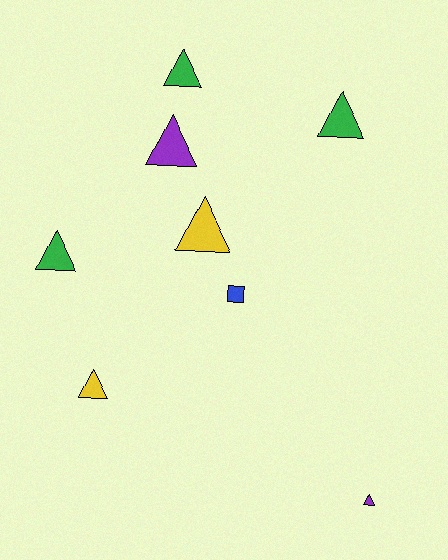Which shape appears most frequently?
Triangle, with 7 objects.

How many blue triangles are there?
There are no blue triangles.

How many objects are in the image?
There are 8 objects.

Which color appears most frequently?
Green, with 3 objects.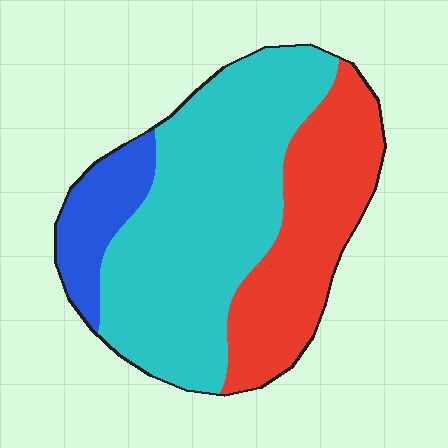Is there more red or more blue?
Red.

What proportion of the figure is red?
Red covers 32% of the figure.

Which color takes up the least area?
Blue, at roughly 10%.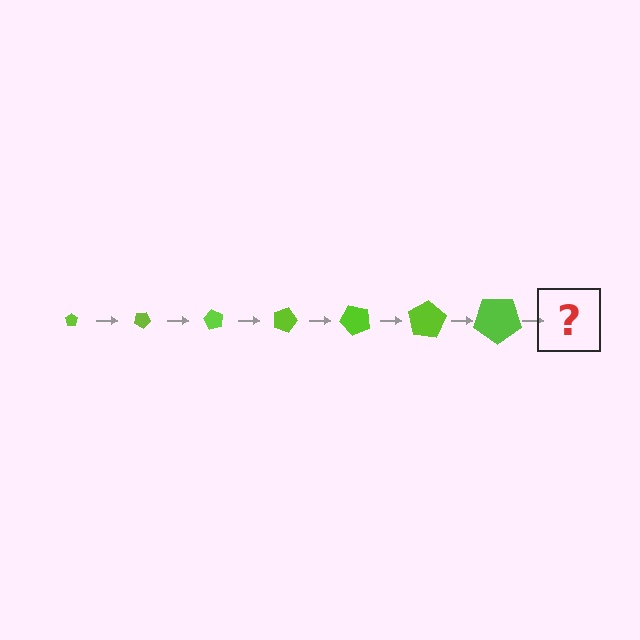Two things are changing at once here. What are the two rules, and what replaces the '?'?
The two rules are that the pentagon grows larger each step and it rotates 30 degrees each step. The '?' should be a pentagon, larger than the previous one and rotated 210 degrees from the start.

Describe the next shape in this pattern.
It should be a pentagon, larger than the previous one and rotated 210 degrees from the start.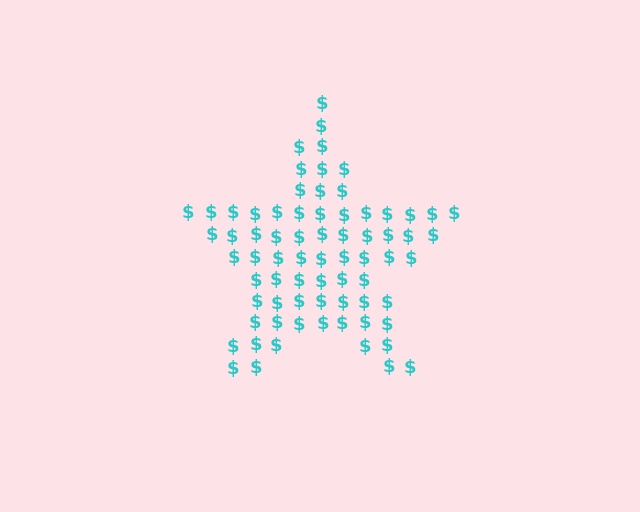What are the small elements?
The small elements are dollar signs.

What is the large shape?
The large shape is a star.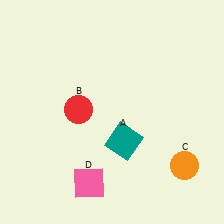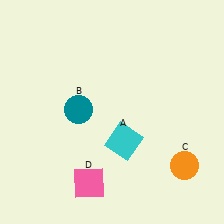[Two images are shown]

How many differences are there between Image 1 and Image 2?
There are 2 differences between the two images.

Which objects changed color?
A changed from teal to cyan. B changed from red to teal.